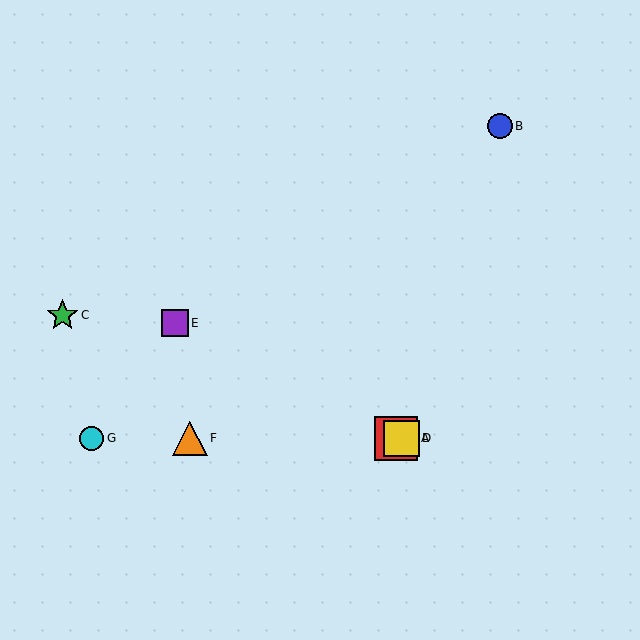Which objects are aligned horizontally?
Objects A, D, F, G are aligned horizontally.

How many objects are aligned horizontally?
4 objects (A, D, F, G) are aligned horizontally.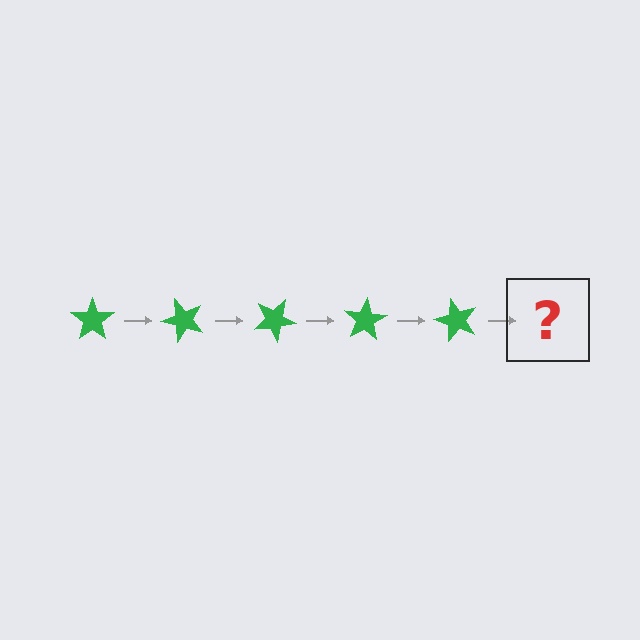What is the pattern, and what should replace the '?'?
The pattern is that the star rotates 50 degrees each step. The '?' should be a green star rotated 250 degrees.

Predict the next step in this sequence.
The next step is a green star rotated 250 degrees.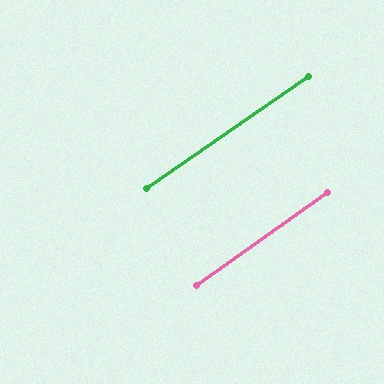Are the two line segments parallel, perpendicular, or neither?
Parallel — their directions differ by only 0.9°.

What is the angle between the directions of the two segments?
Approximately 1 degree.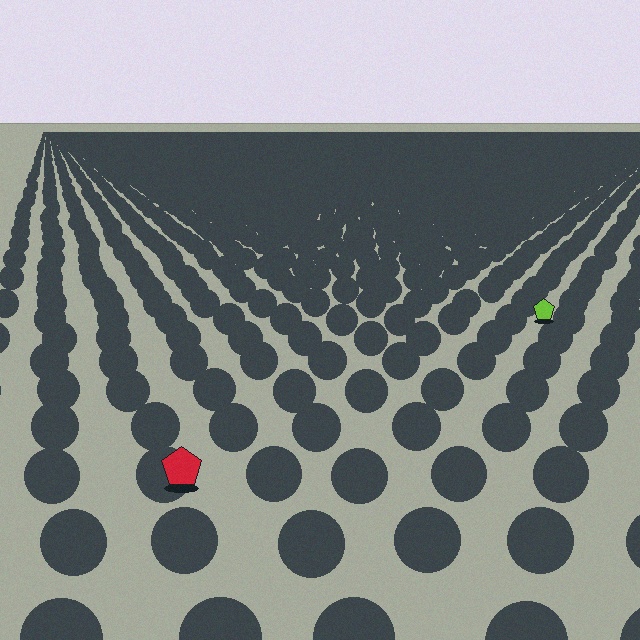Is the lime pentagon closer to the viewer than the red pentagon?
No. The red pentagon is closer — you can tell from the texture gradient: the ground texture is coarser near it.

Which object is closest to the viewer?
The red pentagon is closest. The texture marks near it are larger and more spread out.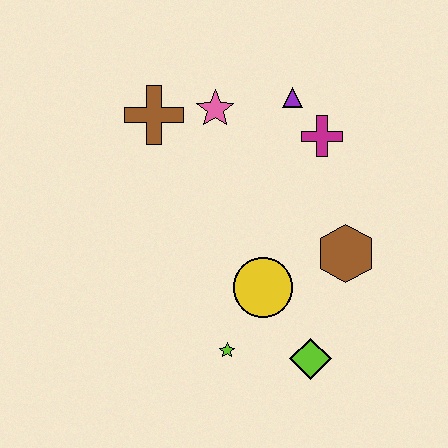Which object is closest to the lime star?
The yellow circle is closest to the lime star.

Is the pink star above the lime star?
Yes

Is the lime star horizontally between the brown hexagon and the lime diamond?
No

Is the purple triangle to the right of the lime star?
Yes